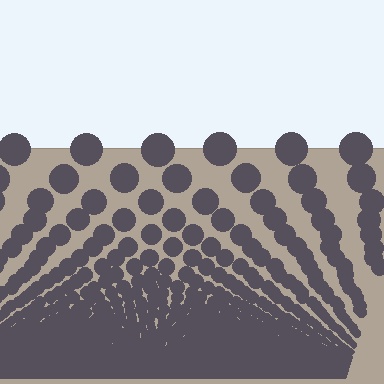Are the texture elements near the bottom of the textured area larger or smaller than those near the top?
Smaller. The gradient is inverted — elements near the bottom are smaller and denser.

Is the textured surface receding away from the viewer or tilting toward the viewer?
The surface appears to tilt toward the viewer. Texture elements get larger and sparser toward the top.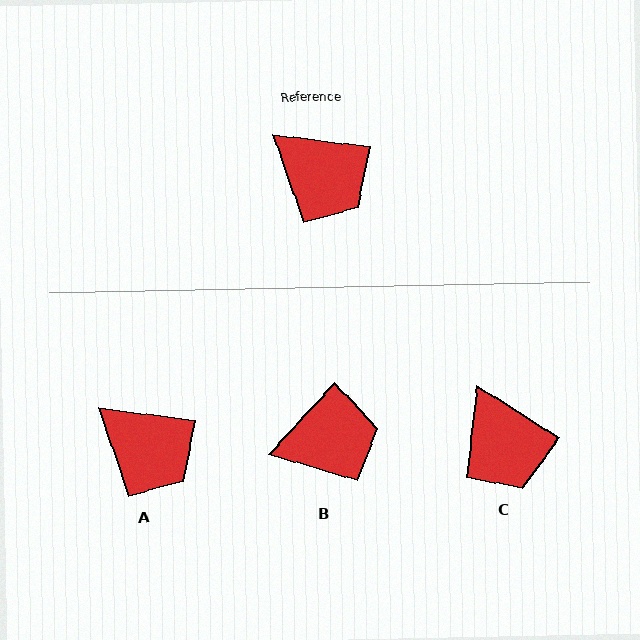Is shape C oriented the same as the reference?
No, it is off by about 25 degrees.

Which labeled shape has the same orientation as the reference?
A.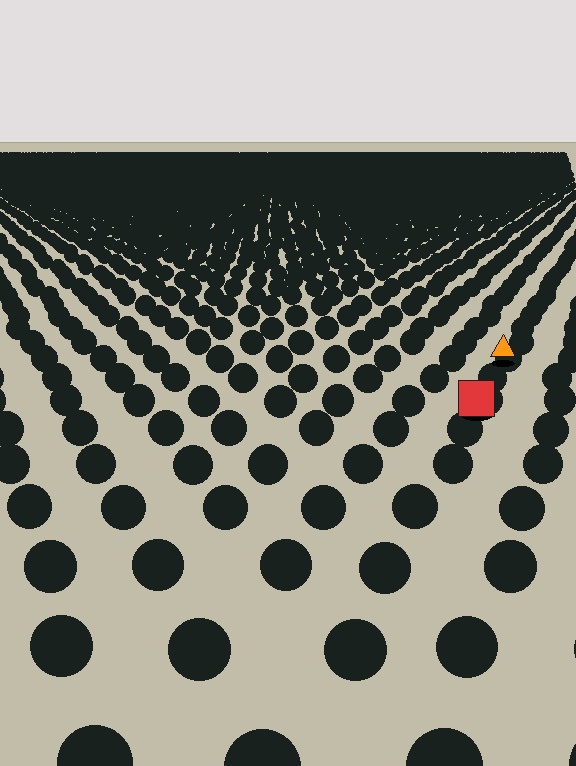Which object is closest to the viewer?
The red square is closest. The texture marks near it are larger and more spread out.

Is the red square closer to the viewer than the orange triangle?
Yes. The red square is closer — you can tell from the texture gradient: the ground texture is coarser near it.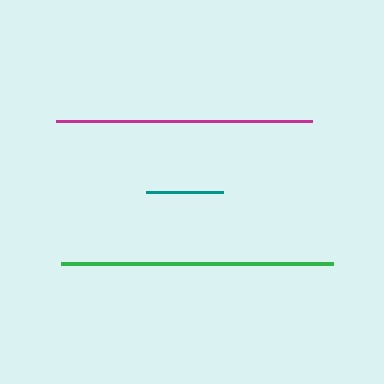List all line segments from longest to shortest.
From longest to shortest: green, magenta, teal.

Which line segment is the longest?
The green line is the longest at approximately 272 pixels.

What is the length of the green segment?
The green segment is approximately 272 pixels long.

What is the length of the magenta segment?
The magenta segment is approximately 255 pixels long.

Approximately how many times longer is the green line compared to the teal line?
The green line is approximately 3.6 times the length of the teal line.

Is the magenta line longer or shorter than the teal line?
The magenta line is longer than the teal line.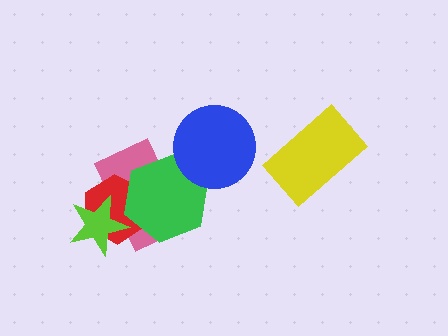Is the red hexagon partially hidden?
Yes, it is partially covered by another shape.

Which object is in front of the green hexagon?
The blue circle is in front of the green hexagon.